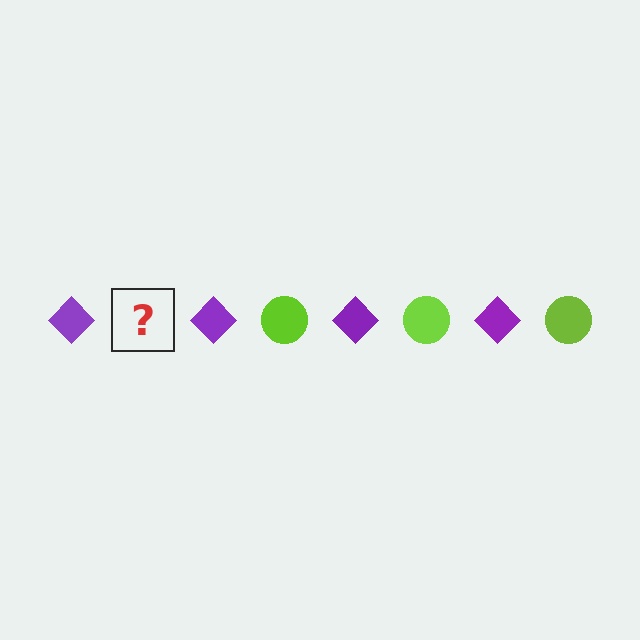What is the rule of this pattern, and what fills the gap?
The rule is that the pattern alternates between purple diamond and lime circle. The gap should be filled with a lime circle.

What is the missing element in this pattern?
The missing element is a lime circle.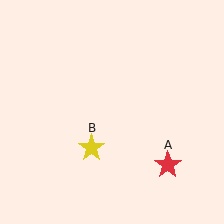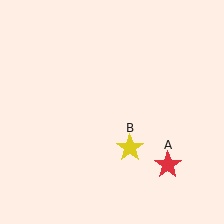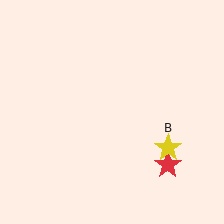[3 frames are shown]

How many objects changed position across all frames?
1 object changed position: yellow star (object B).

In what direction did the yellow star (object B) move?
The yellow star (object B) moved right.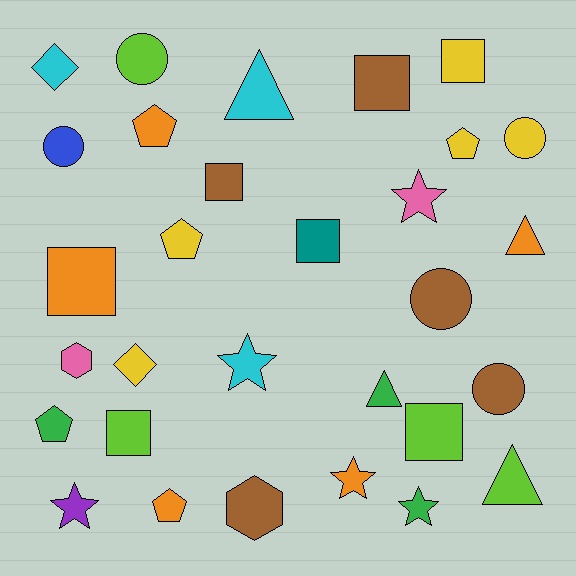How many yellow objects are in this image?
There are 5 yellow objects.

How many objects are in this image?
There are 30 objects.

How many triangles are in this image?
There are 4 triangles.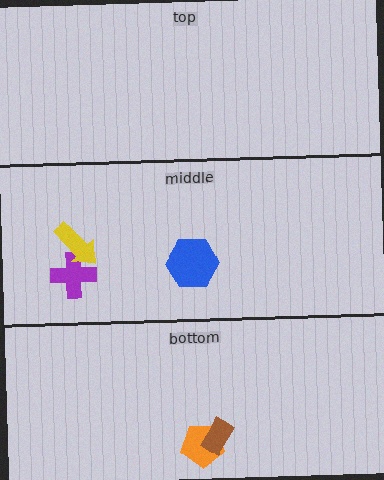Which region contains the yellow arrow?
The middle region.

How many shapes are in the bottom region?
2.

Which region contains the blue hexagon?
The middle region.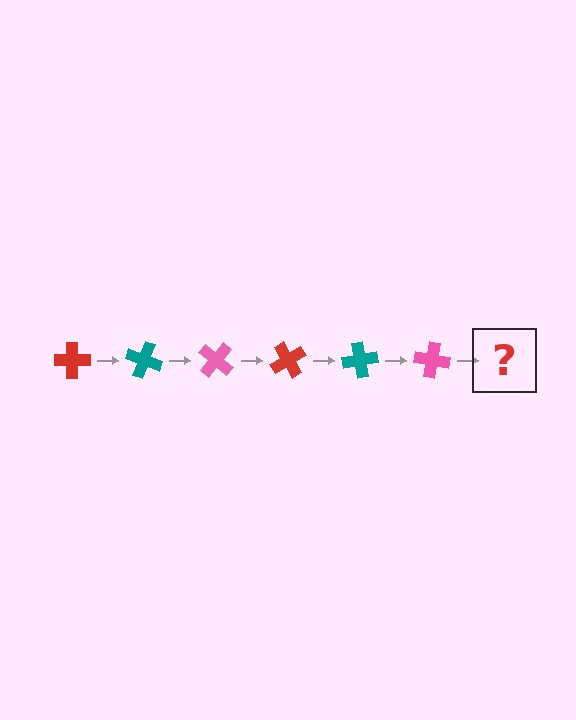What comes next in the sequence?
The next element should be a red cross, rotated 120 degrees from the start.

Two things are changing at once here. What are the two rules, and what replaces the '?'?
The two rules are that it rotates 20 degrees each step and the color cycles through red, teal, and pink. The '?' should be a red cross, rotated 120 degrees from the start.